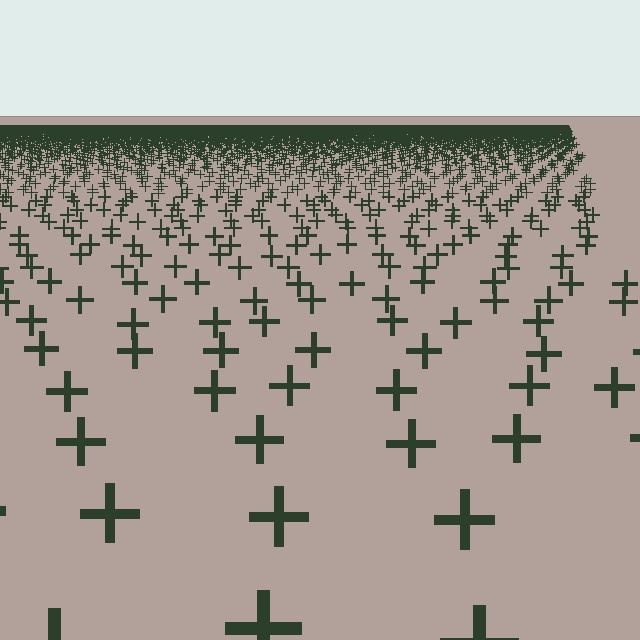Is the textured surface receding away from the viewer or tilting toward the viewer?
The surface is receding away from the viewer. Texture elements get smaller and denser toward the top.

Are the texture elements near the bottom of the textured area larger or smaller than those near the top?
Larger. Near the bottom, elements are closer to the viewer and appear at a bigger on-screen size.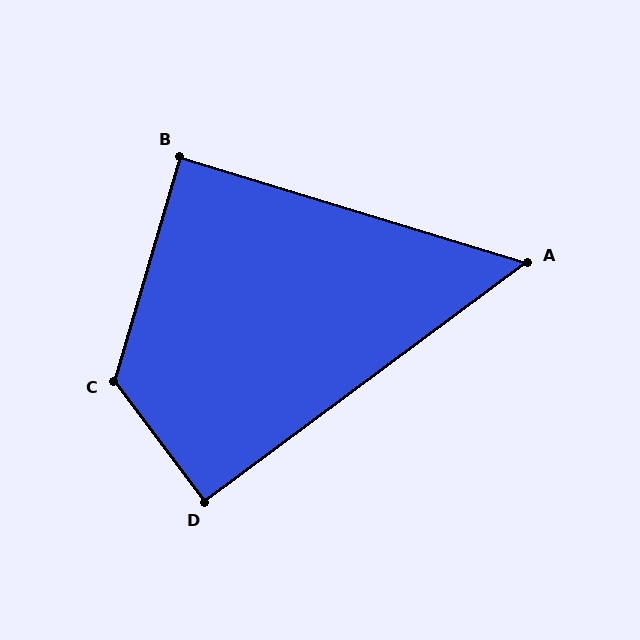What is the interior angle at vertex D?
Approximately 91 degrees (approximately right).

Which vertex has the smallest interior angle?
A, at approximately 54 degrees.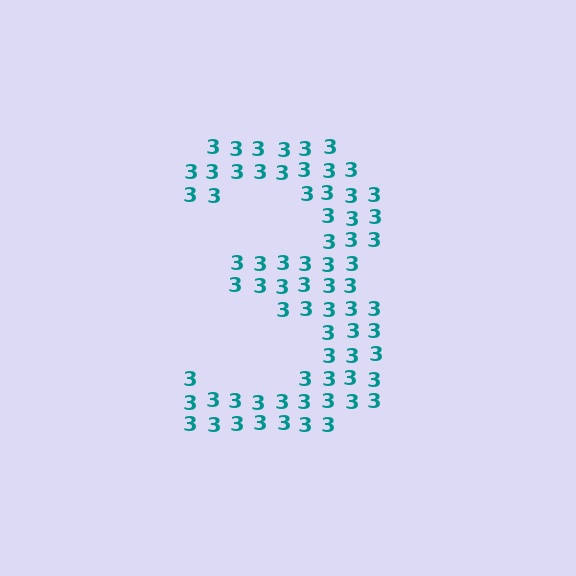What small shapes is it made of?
It is made of small digit 3's.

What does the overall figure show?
The overall figure shows the digit 3.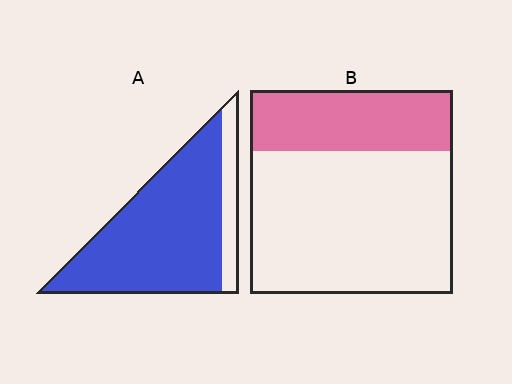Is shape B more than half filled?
No.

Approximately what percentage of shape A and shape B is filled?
A is approximately 85% and B is approximately 30%.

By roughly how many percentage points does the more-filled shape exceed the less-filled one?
By roughly 55 percentage points (A over B).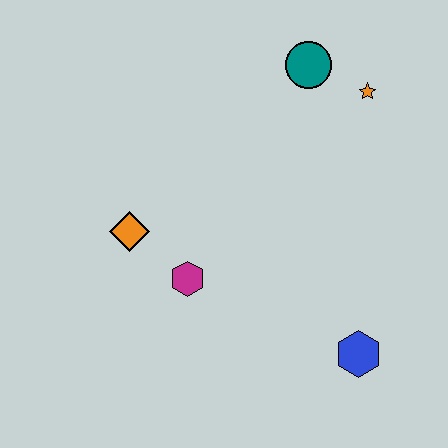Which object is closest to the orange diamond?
The magenta hexagon is closest to the orange diamond.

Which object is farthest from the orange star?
The orange diamond is farthest from the orange star.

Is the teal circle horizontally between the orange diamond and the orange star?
Yes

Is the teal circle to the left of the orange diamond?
No